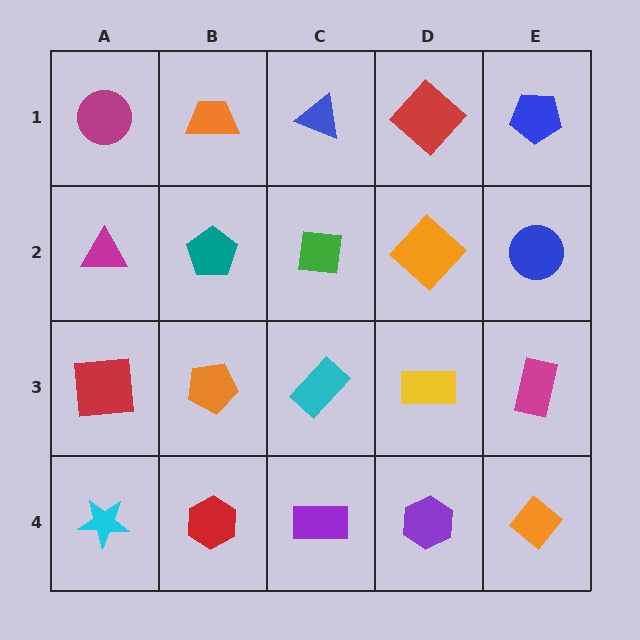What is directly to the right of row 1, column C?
A red diamond.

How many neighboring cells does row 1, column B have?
3.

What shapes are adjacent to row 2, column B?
An orange trapezoid (row 1, column B), an orange pentagon (row 3, column B), a magenta triangle (row 2, column A), a green square (row 2, column C).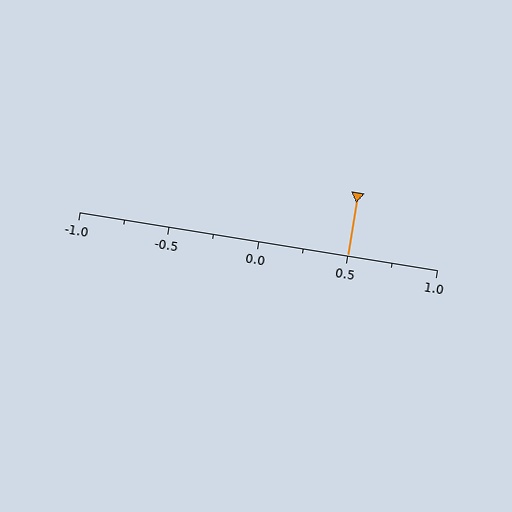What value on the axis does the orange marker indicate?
The marker indicates approximately 0.5.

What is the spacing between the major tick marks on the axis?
The major ticks are spaced 0.5 apart.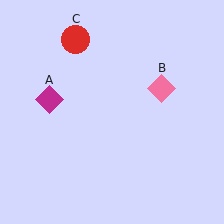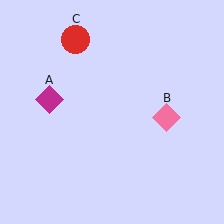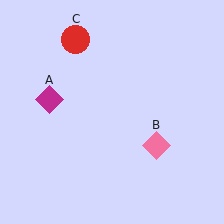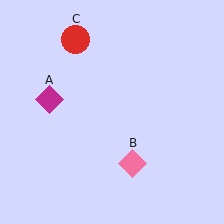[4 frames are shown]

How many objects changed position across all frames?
1 object changed position: pink diamond (object B).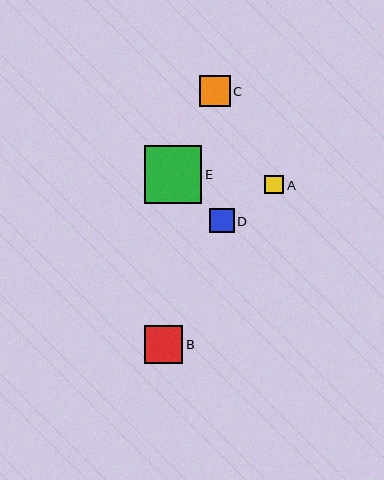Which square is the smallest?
Square A is the smallest with a size of approximately 19 pixels.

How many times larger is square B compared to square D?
Square B is approximately 1.6 times the size of square D.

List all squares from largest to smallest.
From largest to smallest: E, B, C, D, A.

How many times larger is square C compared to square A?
Square C is approximately 1.6 times the size of square A.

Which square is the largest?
Square E is the largest with a size of approximately 57 pixels.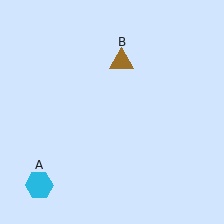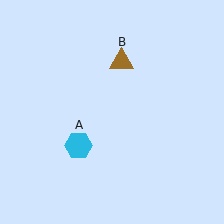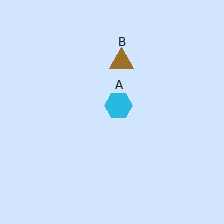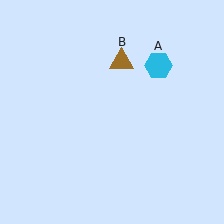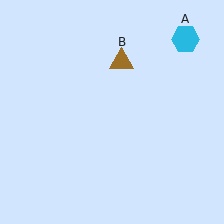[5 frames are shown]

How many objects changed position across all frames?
1 object changed position: cyan hexagon (object A).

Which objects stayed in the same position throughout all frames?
Brown triangle (object B) remained stationary.